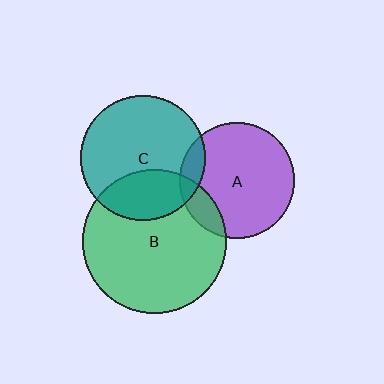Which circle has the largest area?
Circle B (green).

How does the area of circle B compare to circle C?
Approximately 1.3 times.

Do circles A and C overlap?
Yes.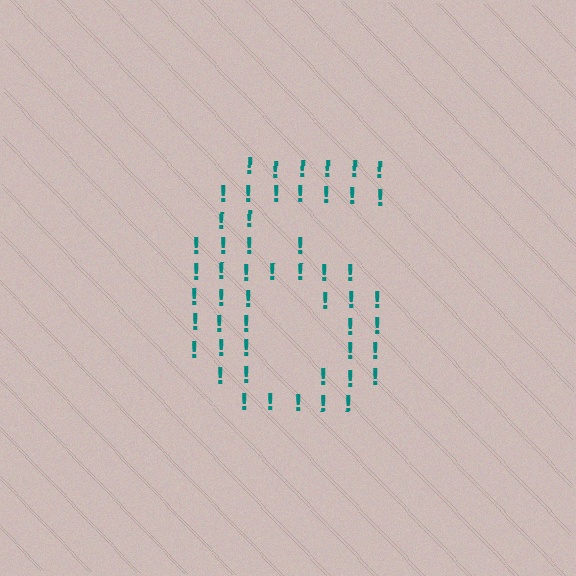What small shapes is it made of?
It is made of small exclamation marks.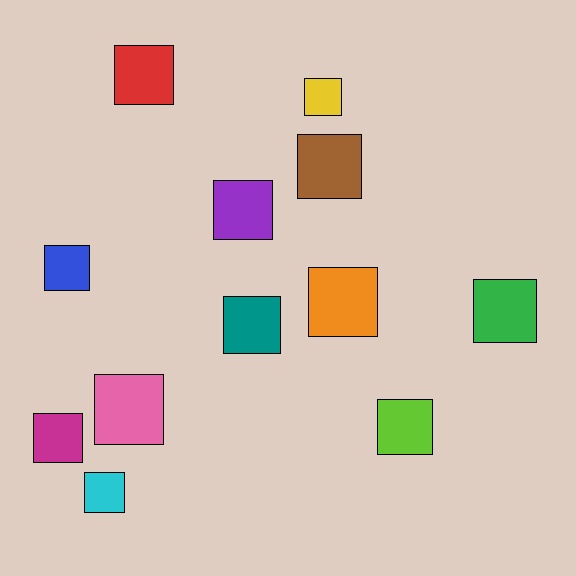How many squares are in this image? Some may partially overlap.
There are 12 squares.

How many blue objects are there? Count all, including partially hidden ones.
There is 1 blue object.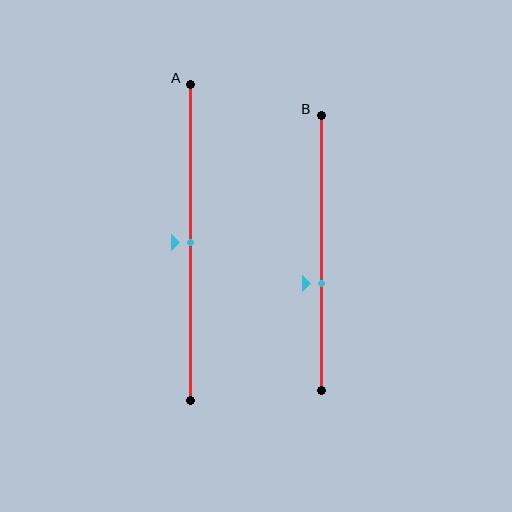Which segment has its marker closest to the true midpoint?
Segment A has its marker closest to the true midpoint.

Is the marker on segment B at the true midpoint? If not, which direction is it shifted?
No, the marker on segment B is shifted downward by about 11% of the segment length.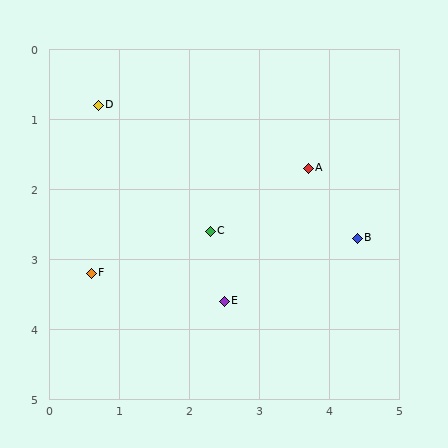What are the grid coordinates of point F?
Point F is at approximately (0.6, 3.2).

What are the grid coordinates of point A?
Point A is at approximately (3.7, 1.7).